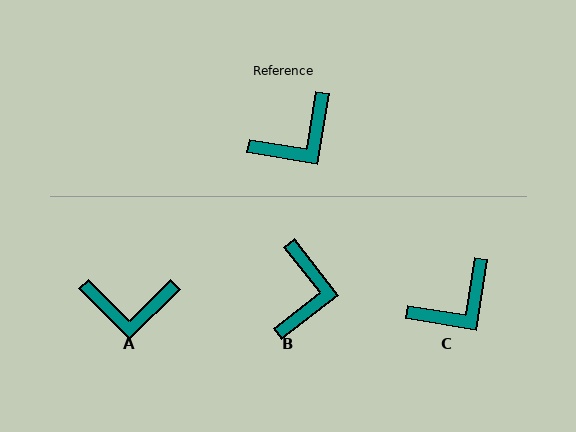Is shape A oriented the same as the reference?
No, it is off by about 36 degrees.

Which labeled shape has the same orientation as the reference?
C.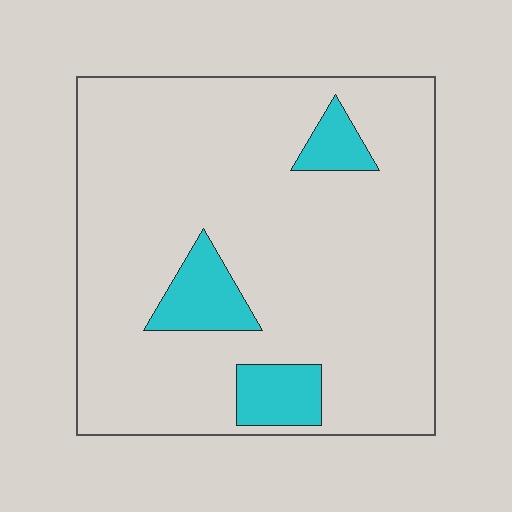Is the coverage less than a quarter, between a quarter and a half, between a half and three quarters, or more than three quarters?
Less than a quarter.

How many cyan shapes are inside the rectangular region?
3.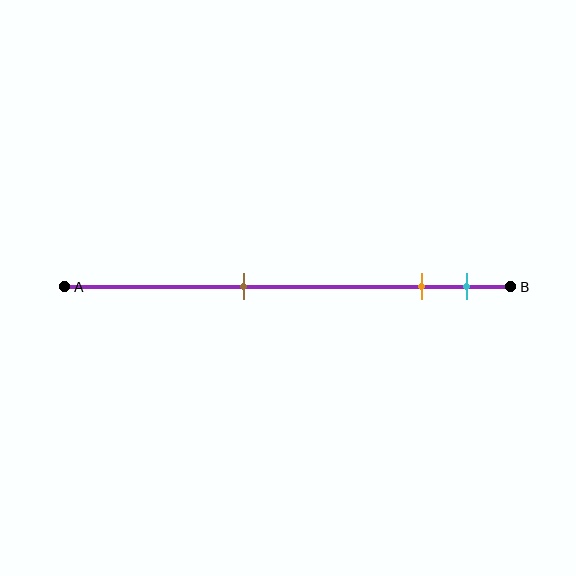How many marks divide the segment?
There are 3 marks dividing the segment.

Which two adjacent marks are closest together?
The orange and cyan marks are the closest adjacent pair.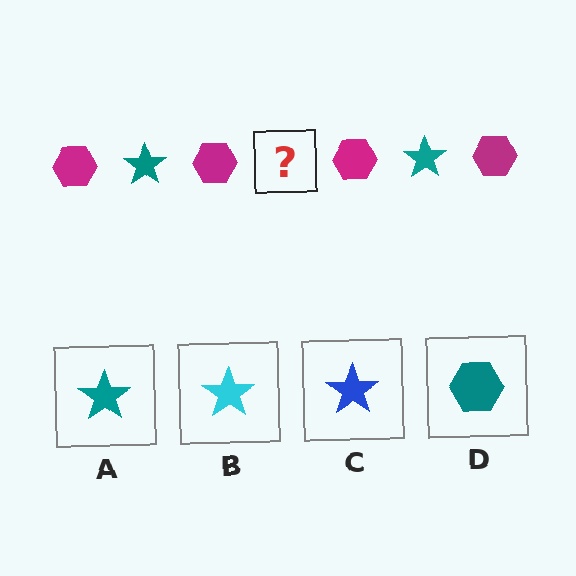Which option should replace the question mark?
Option A.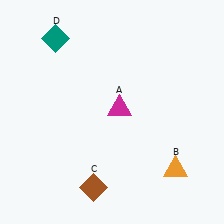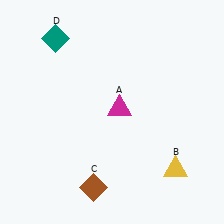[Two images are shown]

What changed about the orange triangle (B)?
In Image 1, B is orange. In Image 2, it changed to yellow.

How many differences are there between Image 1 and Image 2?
There is 1 difference between the two images.